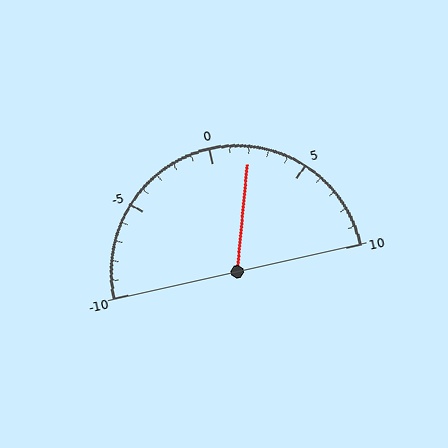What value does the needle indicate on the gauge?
The needle indicates approximately 2.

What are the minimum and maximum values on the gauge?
The gauge ranges from -10 to 10.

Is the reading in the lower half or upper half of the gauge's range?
The reading is in the upper half of the range (-10 to 10).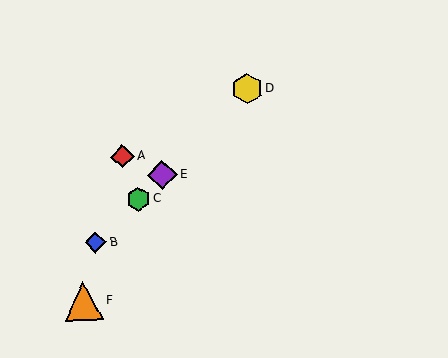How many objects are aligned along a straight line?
4 objects (B, C, D, E) are aligned along a straight line.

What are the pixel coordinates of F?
Object F is at (83, 301).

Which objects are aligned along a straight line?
Objects B, C, D, E are aligned along a straight line.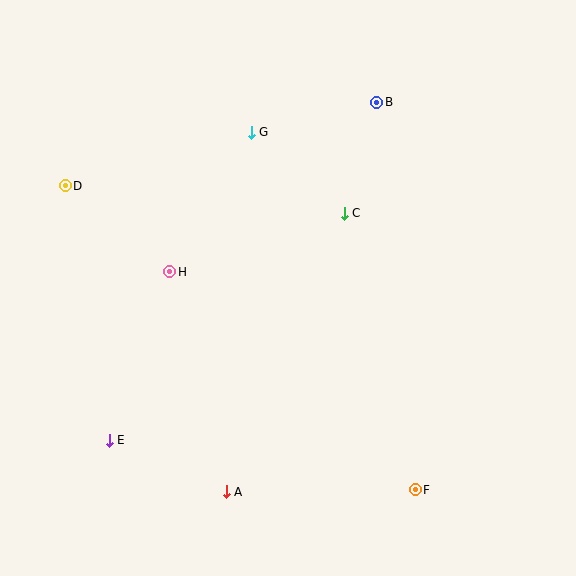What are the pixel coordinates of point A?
Point A is at (226, 492).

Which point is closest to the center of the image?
Point C at (344, 213) is closest to the center.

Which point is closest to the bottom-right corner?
Point F is closest to the bottom-right corner.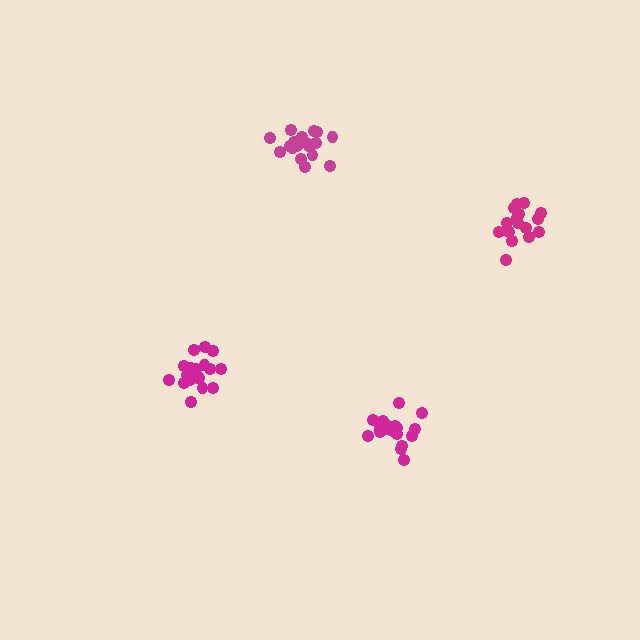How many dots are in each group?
Group 1: 19 dots, Group 2: 19 dots, Group 3: 19 dots, Group 4: 16 dots (73 total).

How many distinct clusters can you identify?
There are 4 distinct clusters.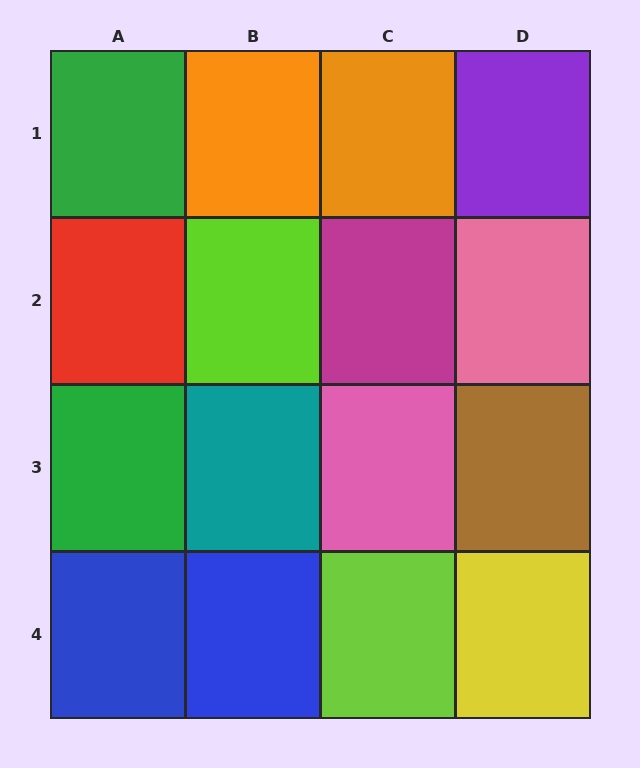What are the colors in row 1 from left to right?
Green, orange, orange, purple.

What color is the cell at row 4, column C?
Lime.